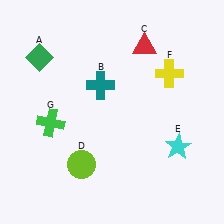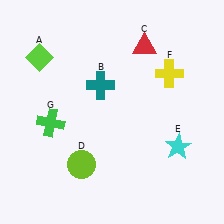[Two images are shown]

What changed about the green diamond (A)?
In Image 1, A is green. In Image 2, it changed to lime.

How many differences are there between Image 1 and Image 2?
There is 1 difference between the two images.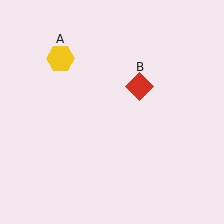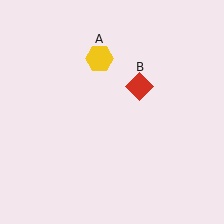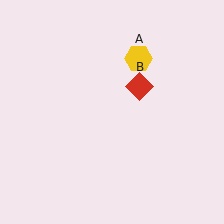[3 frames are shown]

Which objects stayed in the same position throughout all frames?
Red diamond (object B) remained stationary.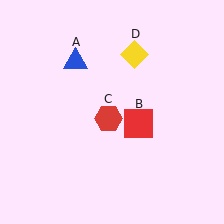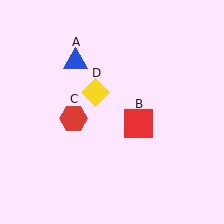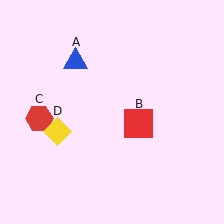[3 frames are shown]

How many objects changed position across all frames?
2 objects changed position: red hexagon (object C), yellow diamond (object D).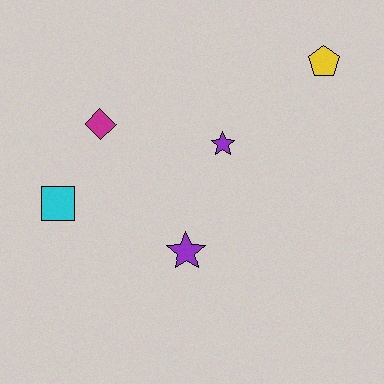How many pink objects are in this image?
There are no pink objects.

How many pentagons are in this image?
There is 1 pentagon.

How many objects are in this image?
There are 5 objects.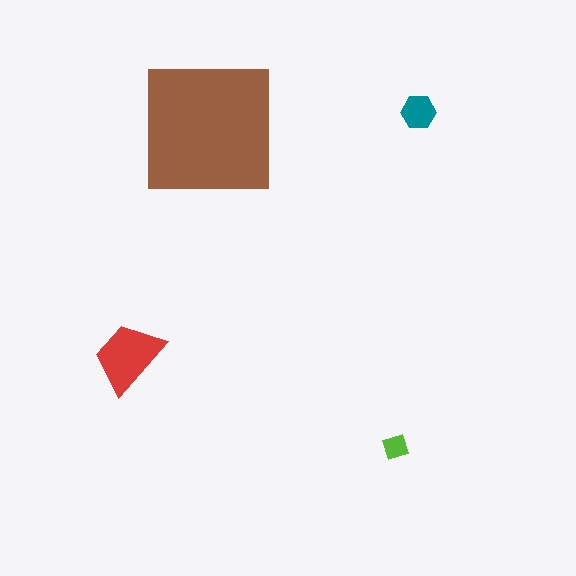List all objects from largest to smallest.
The brown square, the red trapezoid, the teal hexagon, the lime diamond.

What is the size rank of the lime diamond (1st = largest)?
4th.